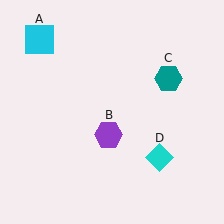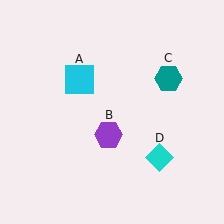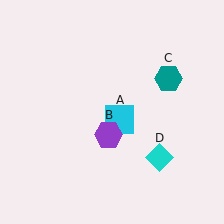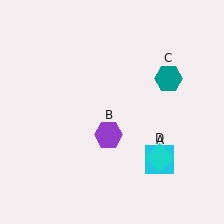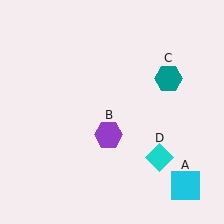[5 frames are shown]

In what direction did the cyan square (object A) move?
The cyan square (object A) moved down and to the right.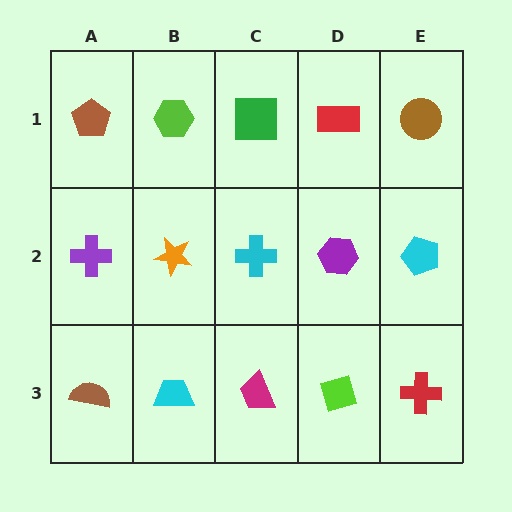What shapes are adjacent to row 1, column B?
An orange star (row 2, column B), a brown pentagon (row 1, column A), a green square (row 1, column C).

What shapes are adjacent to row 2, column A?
A brown pentagon (row 1, column A), a brown semicircle (row 3, column A), an orange star (row 2, column B).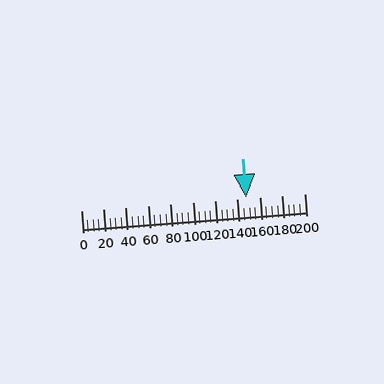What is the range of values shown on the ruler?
The ruler shows values from 0 to 200.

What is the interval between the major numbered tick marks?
The major tick marks are spaced 20 units apart.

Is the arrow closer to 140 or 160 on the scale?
The arrow is closer to 140.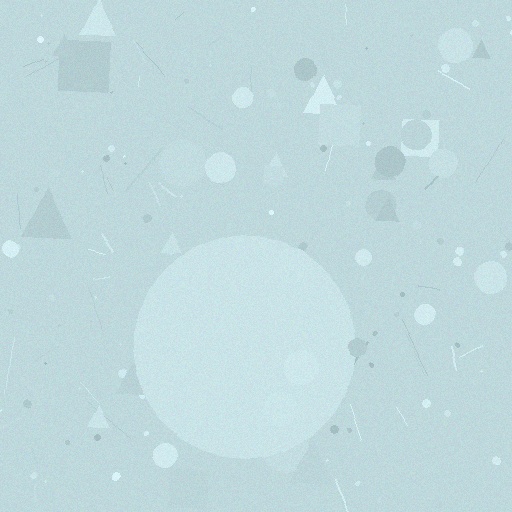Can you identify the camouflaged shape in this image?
The camouflaged shape is a circle.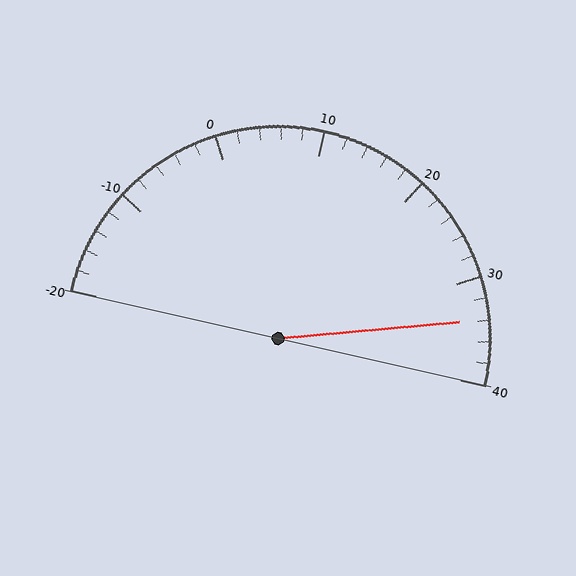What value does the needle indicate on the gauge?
The needle indicates approximately 34.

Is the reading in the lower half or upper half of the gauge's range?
The reading is in the upper half of the range (-20 to 40).